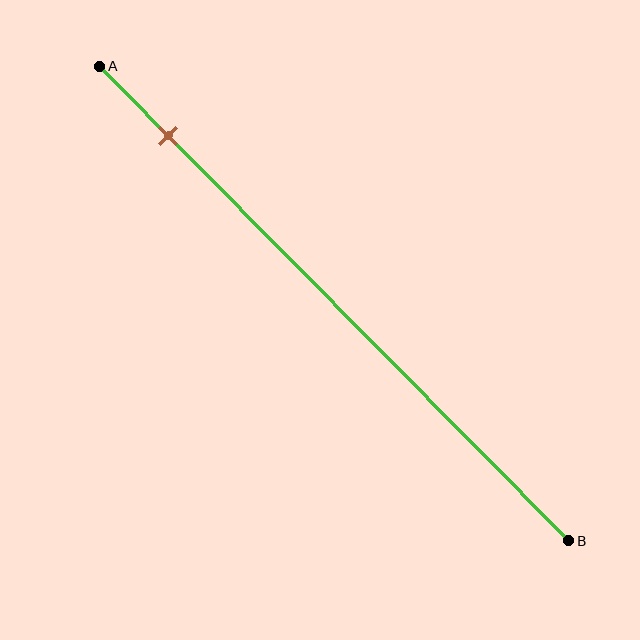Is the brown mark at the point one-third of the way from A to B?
No, the mark is at about 15% from A, not at the 33% one-third point.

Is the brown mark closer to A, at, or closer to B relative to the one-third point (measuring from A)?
The brown mark is closer to point A than the one-third point of segment AB.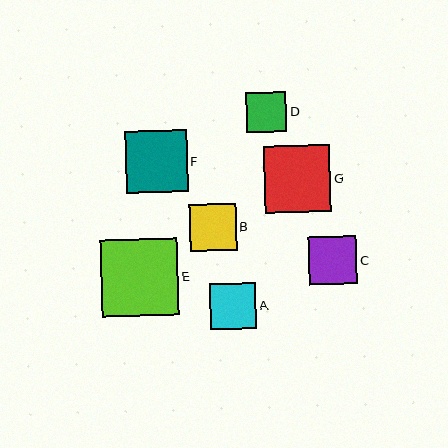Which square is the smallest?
Square D is the smallest with a size of approximately 41 pixels.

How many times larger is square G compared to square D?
Square G is approximately 1.6 times the size of square D.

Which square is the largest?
Square E is the largest with a size of approximately 77 pixels.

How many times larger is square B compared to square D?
Square B is approximately 1.2 times the size of square D.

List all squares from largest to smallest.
From largest to smallest: E, G, F, C, B, A, D.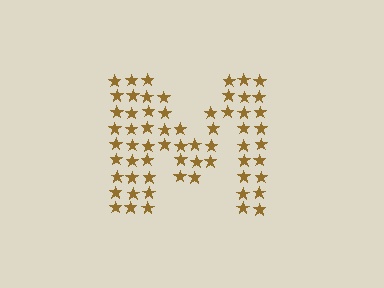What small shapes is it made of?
It is made of small stars.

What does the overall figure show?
The overall figure shows the letter M.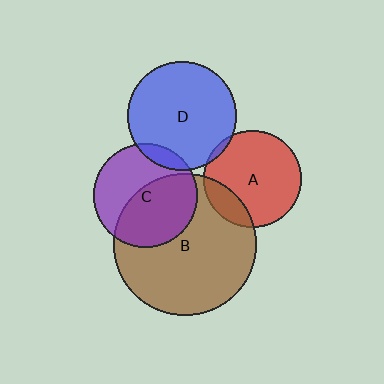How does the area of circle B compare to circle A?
Approximately 2.1 times.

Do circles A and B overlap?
Yes.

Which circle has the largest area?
Circle B (brown).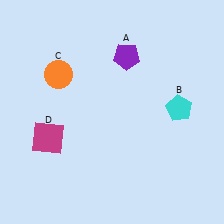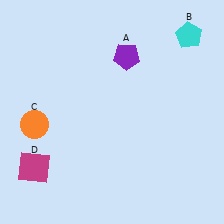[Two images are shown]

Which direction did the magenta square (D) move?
The magenta square (D) moved down.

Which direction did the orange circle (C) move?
The orange circle (C) moved down.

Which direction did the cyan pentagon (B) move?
The cyan pentagon (B) moved up.